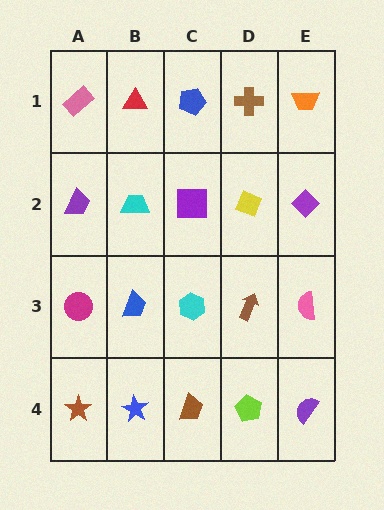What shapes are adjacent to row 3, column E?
A purple diamond (row 2, column E), a purple semicircle (row 4, column E), a brown arrow (row 3, column D).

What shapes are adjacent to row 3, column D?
A yellow diamond (row 2, column D), a lime pentagon (row 4, column D), a cyan hexagon (row 3, column C), a pink semicircle (row 3, column E).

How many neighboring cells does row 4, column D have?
3.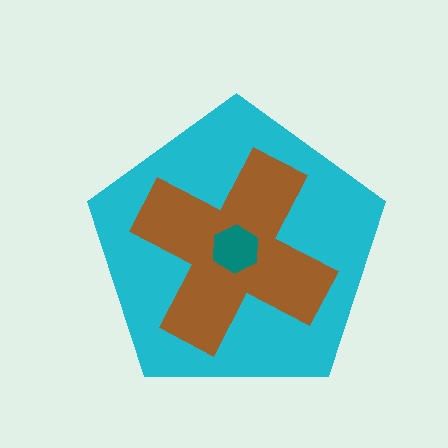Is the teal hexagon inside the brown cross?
Yes.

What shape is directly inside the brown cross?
The teal hexagon.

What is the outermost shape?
The cyan pentagon.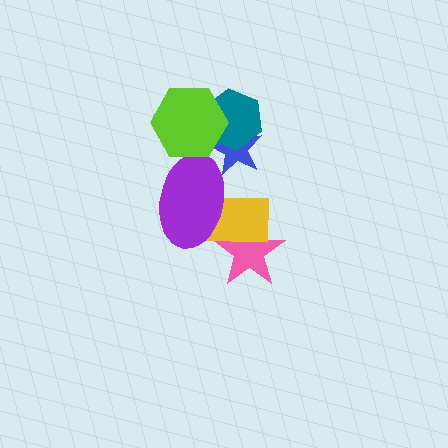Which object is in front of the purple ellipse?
The lime hexagon is in front of the purple ellipse.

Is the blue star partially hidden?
Yes, it is partially covered by another shape.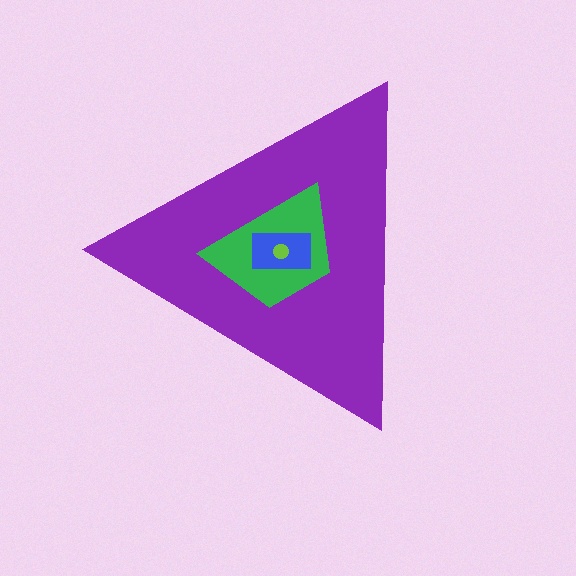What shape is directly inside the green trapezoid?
The blue rectangle.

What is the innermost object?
The lime circle.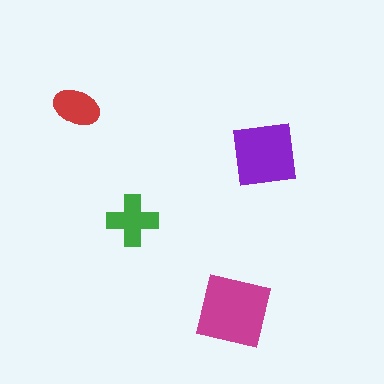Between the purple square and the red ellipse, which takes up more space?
The purple square.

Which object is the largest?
The magenta square.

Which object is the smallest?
The red ellipse.